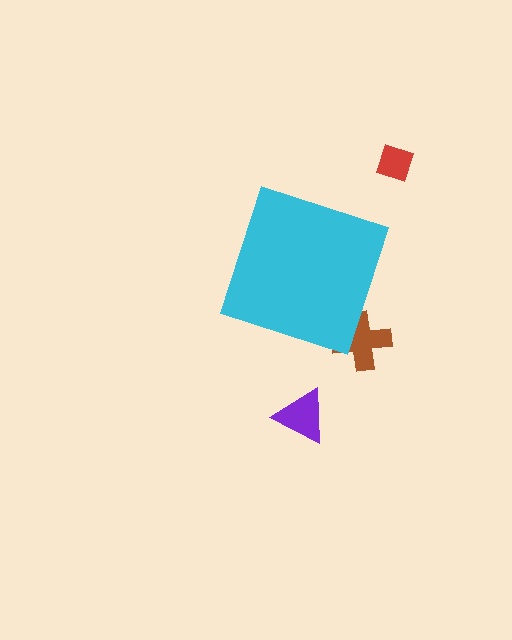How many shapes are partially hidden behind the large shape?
1 shape is partially hidden.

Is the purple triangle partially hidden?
No, the purple triangle is fully visible.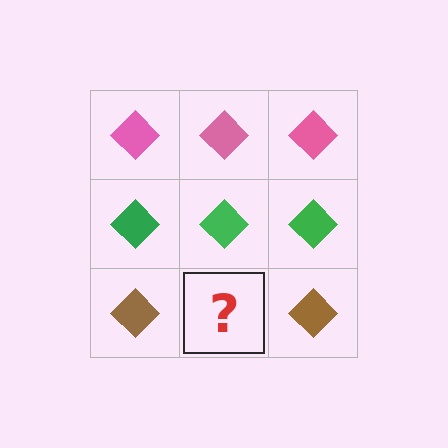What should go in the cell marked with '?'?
The missing cell should contain a brown diamond.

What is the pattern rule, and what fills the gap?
The rule is that each row has a consistent color. The gap should be filled with a brown diamond.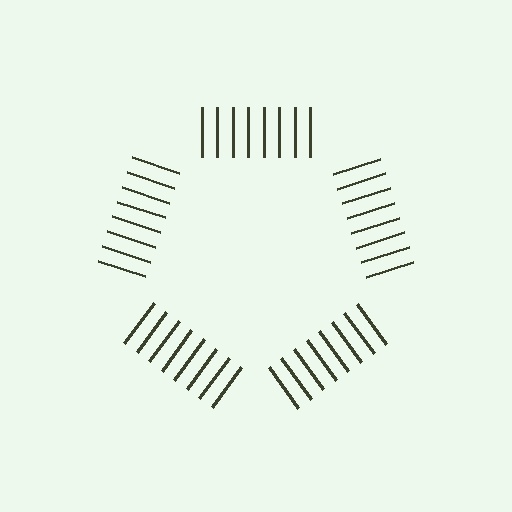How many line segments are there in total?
40 — 8 along each of the 5 edges.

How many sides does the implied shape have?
5 sides — the line-ends trace a pentagon.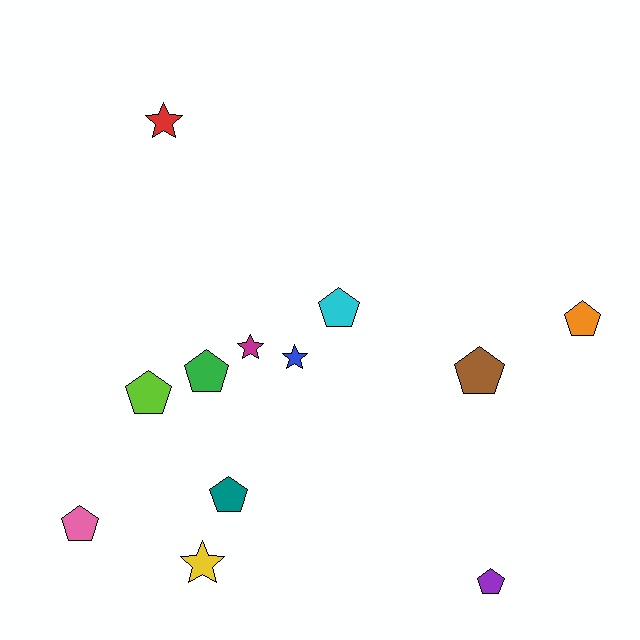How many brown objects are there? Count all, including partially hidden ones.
There is 1 brown object.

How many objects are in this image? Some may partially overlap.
There are 12 objects.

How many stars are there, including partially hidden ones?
There are 4 stars.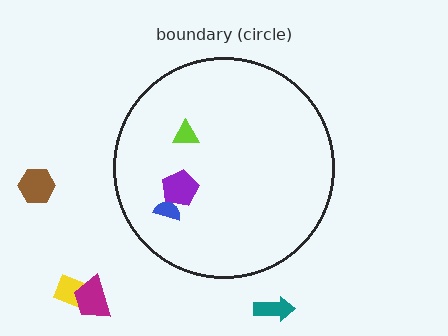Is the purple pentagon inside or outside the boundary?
Inside.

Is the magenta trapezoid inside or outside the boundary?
Outside.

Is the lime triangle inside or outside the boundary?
Inside.